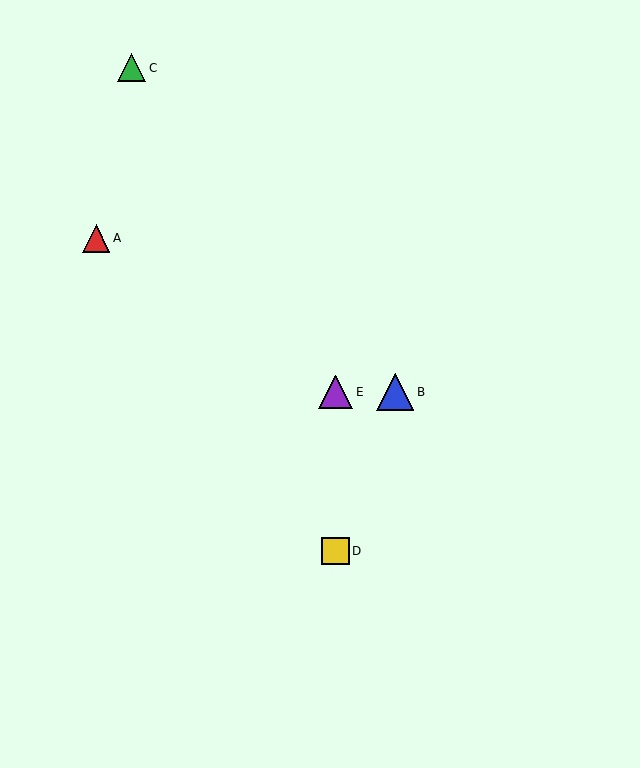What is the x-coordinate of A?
Object A is at x≈96.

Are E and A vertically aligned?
No, E is at x≈336 and A is at x≈96.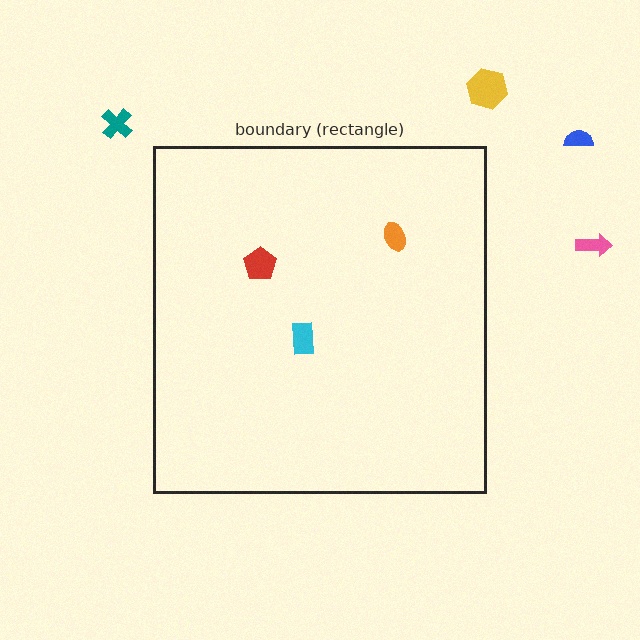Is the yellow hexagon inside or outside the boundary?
Outside.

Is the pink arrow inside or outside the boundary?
Outside.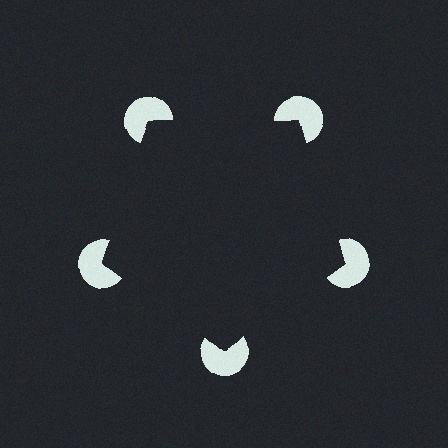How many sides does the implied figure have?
5 sides.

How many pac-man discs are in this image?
There are 5 — one at each vertex of the illusory pentagon.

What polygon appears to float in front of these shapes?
An illusory pentagon — its edges are inferred from the aligned wedge cuts in the pac-man discs, not physically drawn.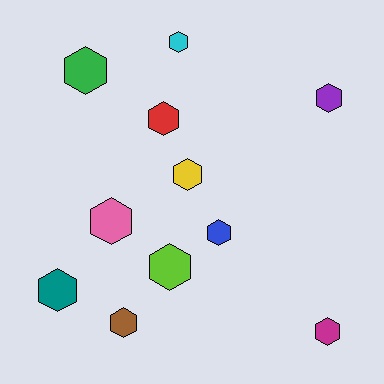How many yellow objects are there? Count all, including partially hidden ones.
There is 1 yellow object.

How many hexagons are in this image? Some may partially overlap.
There are 11 hexagons.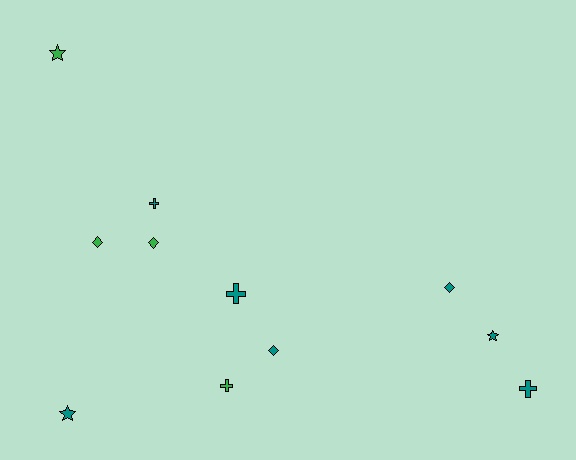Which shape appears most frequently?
Cross, with 4 objects.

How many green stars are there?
There is 1 green star.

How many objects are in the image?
There are 11 objects.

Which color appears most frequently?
Teal, with 7 objects.